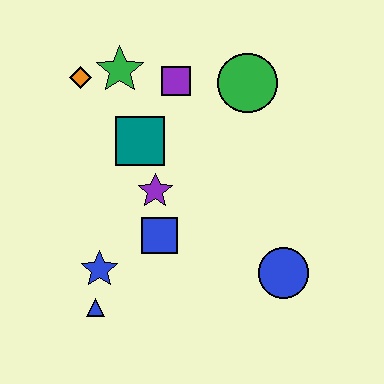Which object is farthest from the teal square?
The blue circle is farthest from the teal square.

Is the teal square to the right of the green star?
Yes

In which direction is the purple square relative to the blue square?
The purple square is above the blue square.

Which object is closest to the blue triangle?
The blue star is closest to the blue triangle.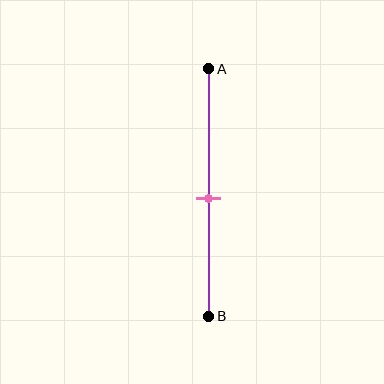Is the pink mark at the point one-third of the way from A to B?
No, the mark is at about 55% from A, not at the 33% one-third point.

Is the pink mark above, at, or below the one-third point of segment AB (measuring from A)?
The pink mark is below the one-third point of segment AB.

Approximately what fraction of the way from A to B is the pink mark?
The pink mark is approximately 55% of the way from A to B.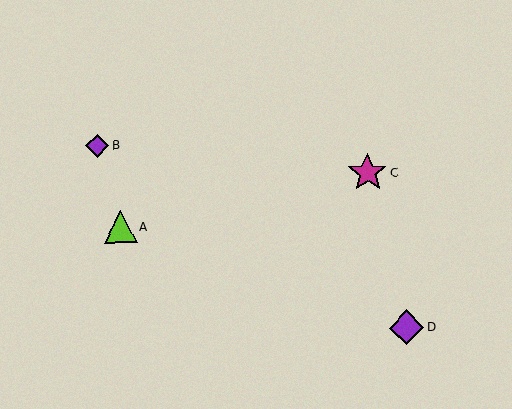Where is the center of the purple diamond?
The center of the purple diamond is at (97, 146).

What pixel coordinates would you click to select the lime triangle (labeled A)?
Click at (121, 227) to select the lime triangle A.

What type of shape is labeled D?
Shape D is a purple diamond.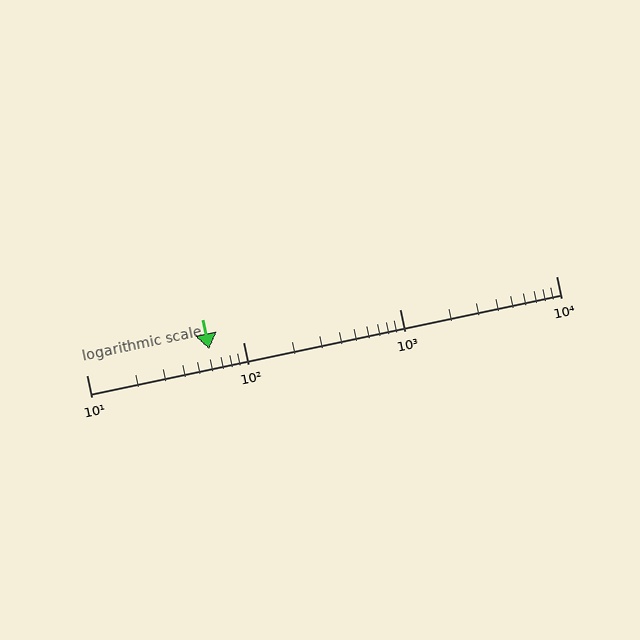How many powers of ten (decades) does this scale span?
The scale spans 3 decades, from 10 to 10000.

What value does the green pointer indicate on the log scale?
The pointer indicates approximately 61.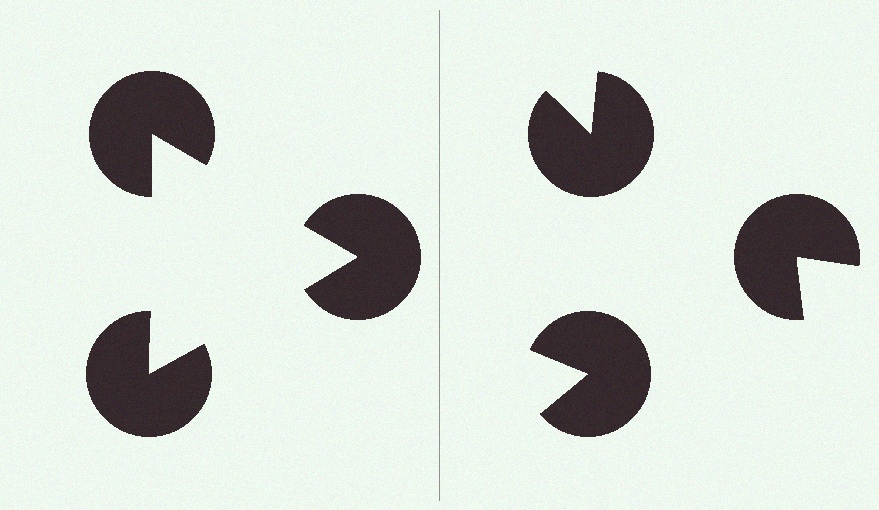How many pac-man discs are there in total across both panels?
6 — 3 on each side.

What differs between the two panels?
The pac-man discs are positioned identically on both sides; only the wedge orientations differ. On the left they align to a triangle; on the right they are misaligned.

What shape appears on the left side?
An illusory triangle.